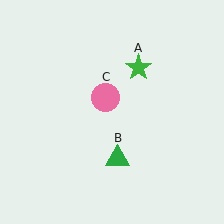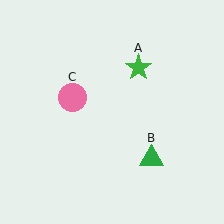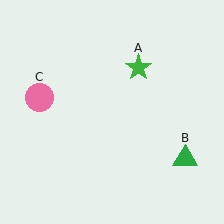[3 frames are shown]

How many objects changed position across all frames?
2 objects changed position: green triangle (object B), pink circle (object C).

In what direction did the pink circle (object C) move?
The pink circle (object C) moved left.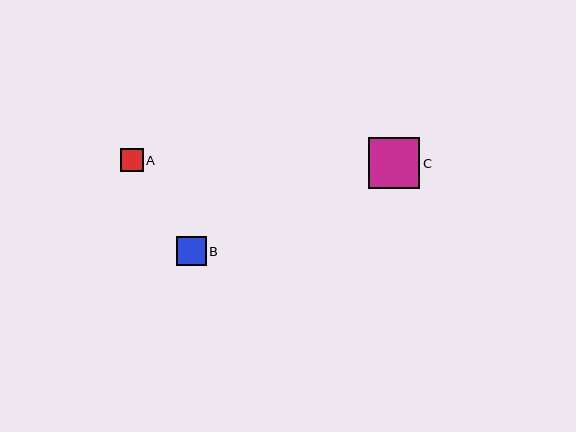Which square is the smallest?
Square A is the smallest with a size of approximately 23 pixels.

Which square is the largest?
Square C is the largest with a size of approximately 51 pixels.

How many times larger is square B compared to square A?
Square B is approximately 1.3 times the size of square A.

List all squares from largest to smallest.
From largest to smallest: C, B, A.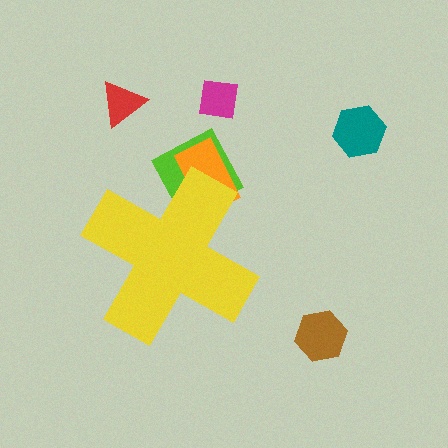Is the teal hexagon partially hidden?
No, the teal hexagon is fully visible.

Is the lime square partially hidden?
Yes, the lime square is partially hidden behind the yellow cross.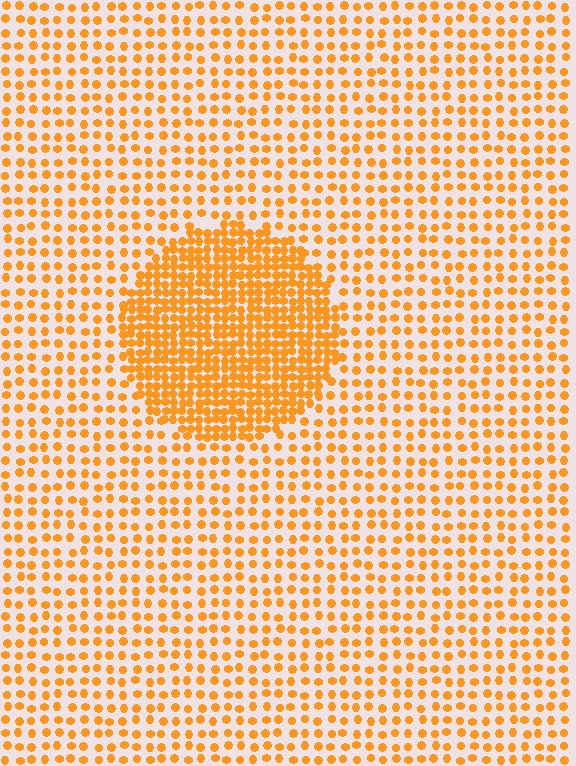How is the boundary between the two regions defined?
The boundary is defined by a change in element density (approximately 2.3x ratio). All elements are the same color, size, and shape.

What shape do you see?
I see a circle.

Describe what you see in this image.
The image contains small orange elements arranged at two different densities. A circle-shaped region is visible where the elements are more densely packed than the surrounding area.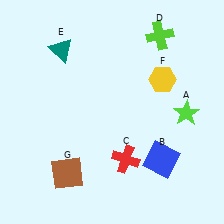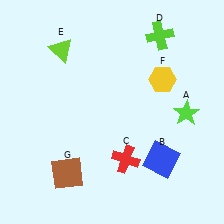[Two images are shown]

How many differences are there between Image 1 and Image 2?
There is 1 difference between the two images.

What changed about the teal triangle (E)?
In Image 1, E is teal. In Image 2, it changed to lime.